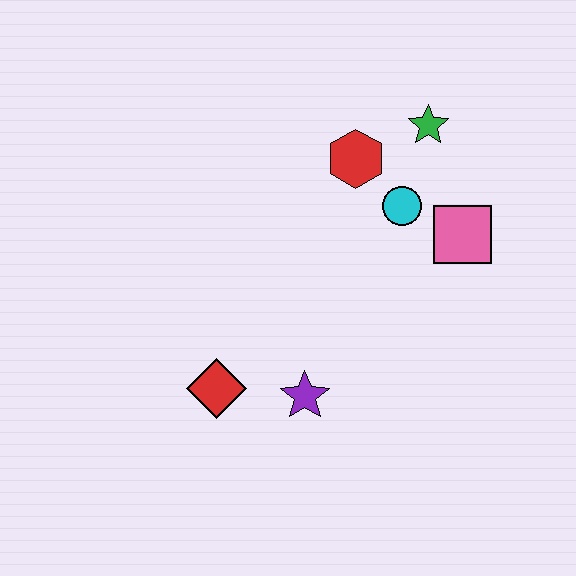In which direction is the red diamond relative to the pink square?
The red diamond is to the left of the pink square.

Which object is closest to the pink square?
The cyan circle is closest to the pink square.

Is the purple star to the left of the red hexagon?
Yes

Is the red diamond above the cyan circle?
No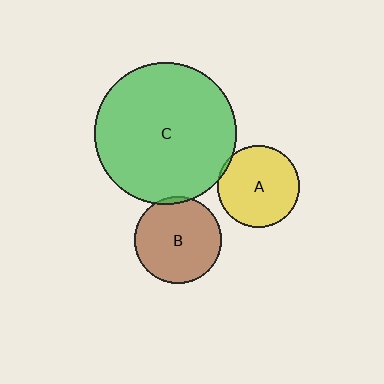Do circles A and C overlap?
Yes.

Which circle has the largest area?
Circle C (green).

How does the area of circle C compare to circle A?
Approximately 3.0 times.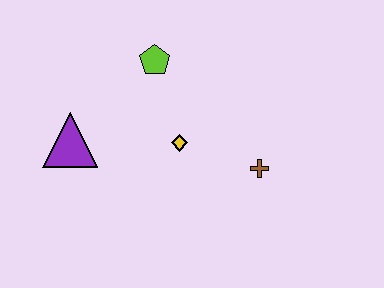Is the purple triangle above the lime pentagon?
No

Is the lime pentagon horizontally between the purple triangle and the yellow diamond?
Yes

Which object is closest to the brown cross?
The yellow diamond is closest to the brown cross.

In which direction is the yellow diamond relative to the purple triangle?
The yellow diamond is to the right of the purple triangle.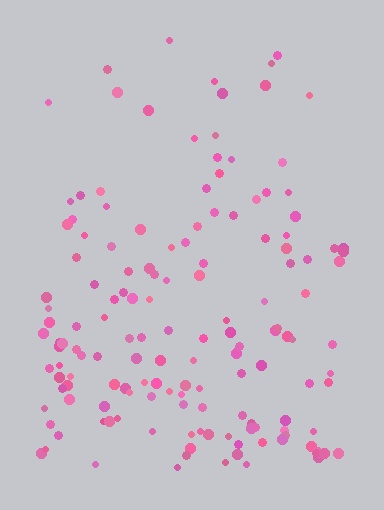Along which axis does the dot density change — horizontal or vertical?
Vertical.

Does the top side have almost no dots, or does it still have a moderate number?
Still a moderate number, just noticeably fewer than the bottom.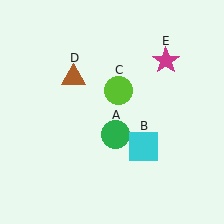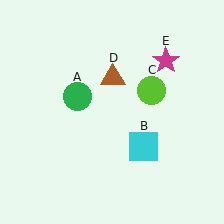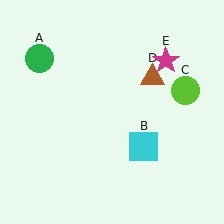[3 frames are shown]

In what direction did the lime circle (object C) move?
The lime circle (object C) moved right.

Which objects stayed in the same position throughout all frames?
Cyan square (object B) and magenta star (object E) remained stationary.